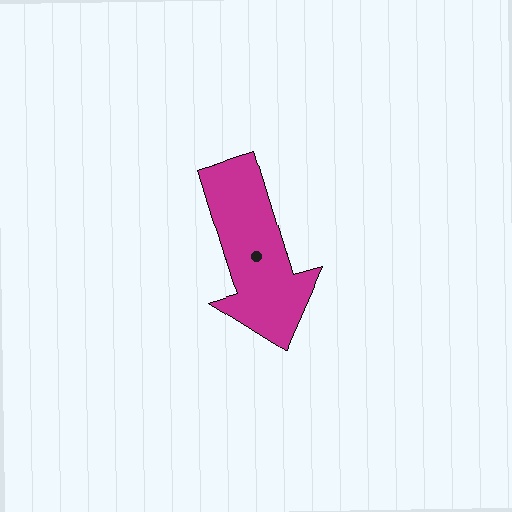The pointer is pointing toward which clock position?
Roughly 5 o'clock.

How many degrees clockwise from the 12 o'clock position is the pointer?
Approximately 163 degrees.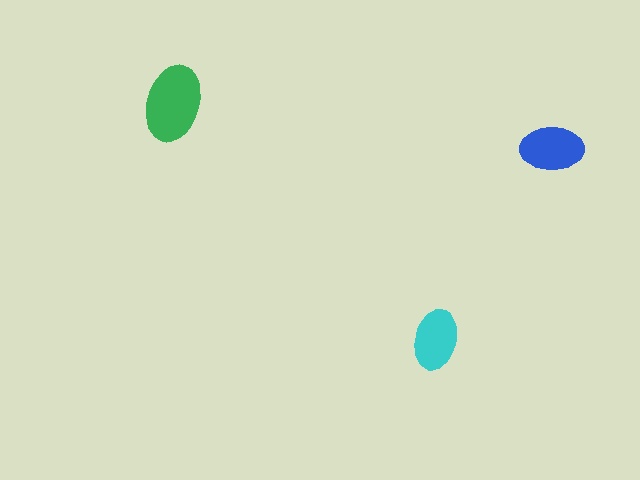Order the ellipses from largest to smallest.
the green one, the blue one, the cyan one.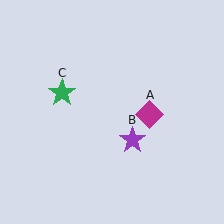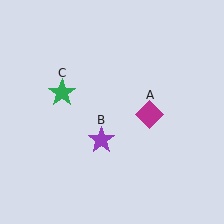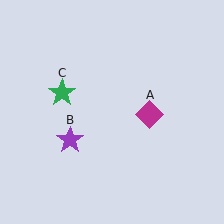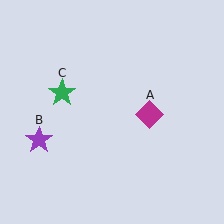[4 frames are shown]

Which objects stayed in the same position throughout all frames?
Magenta diamond (object A) and green star (object C) remained stationary.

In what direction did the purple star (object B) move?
The purple star (object B) moved left.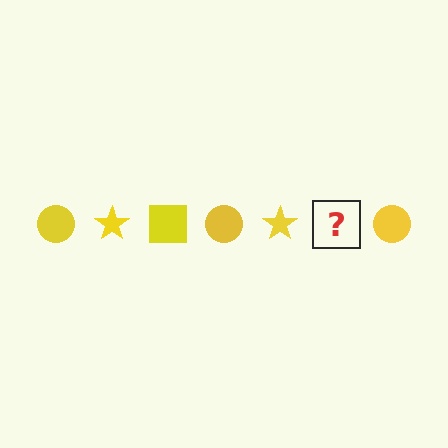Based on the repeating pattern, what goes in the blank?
The blank should be a yellow square.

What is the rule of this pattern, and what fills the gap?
The rule is that the pattern cycles through circle, star, square shapes in yellow. The gap should be filled with a yellow square.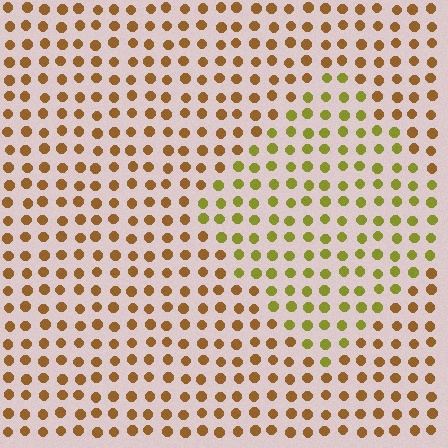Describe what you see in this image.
The image is filled with small brown elements in a uniform arrangement. A diamond-shaped region is visible where the elements are tinted to a slightly different hue, forming a subtle color boundary.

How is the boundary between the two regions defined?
The boundary is defined purely by a slight shift in hue (about 38 degrees). Spacing, size, and orientation are identical on both sides.